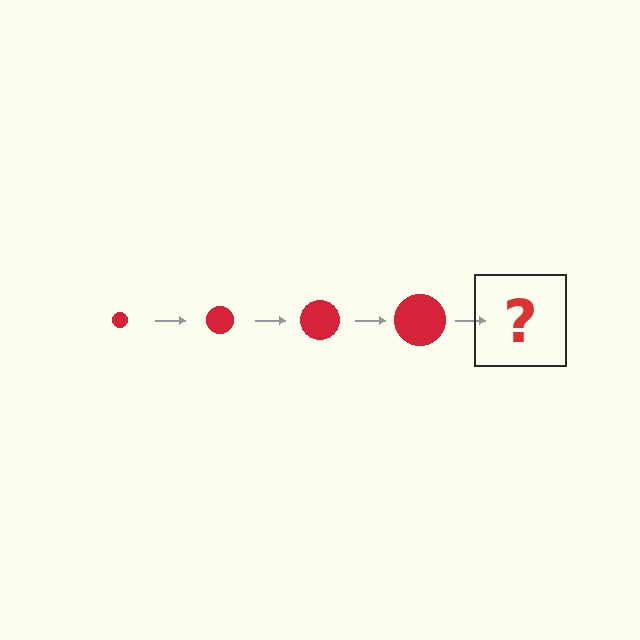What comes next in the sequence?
The next element should be a red circle, larger than the previous one.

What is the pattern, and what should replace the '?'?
The pattern is that the circle gets progressively larger each step. The '?' should be a red circle, larger than the previous one.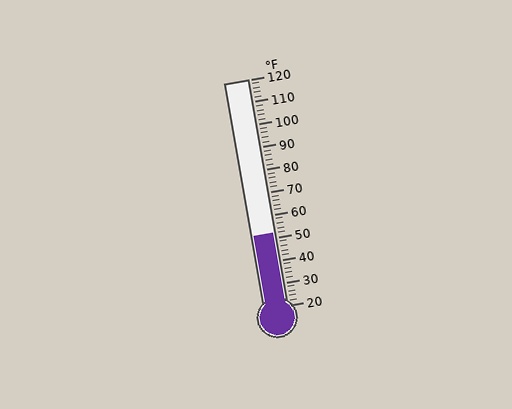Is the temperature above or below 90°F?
The temperature is below 90°F.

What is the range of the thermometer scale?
The thermometer scale ranges from 20°F to 120°F.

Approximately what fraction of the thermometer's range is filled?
The thermometer is filled to approximately 30% of its range.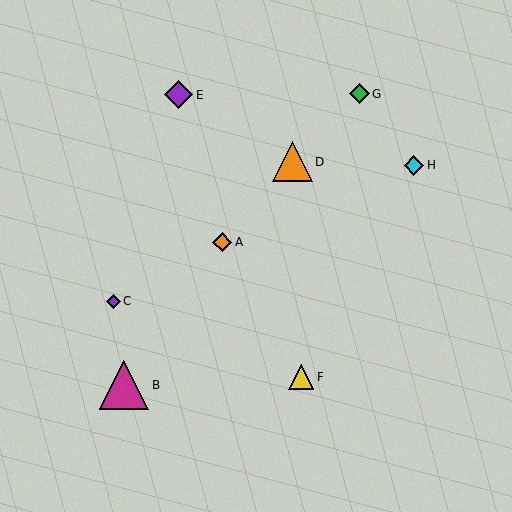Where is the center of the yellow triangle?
The center of the yellow triangle is at (301, 377).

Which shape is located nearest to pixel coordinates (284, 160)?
The orange triangle (labeled D) at (292, 162) is nearest to that location.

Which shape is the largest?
The magenta triangle (labeled B) is the largest.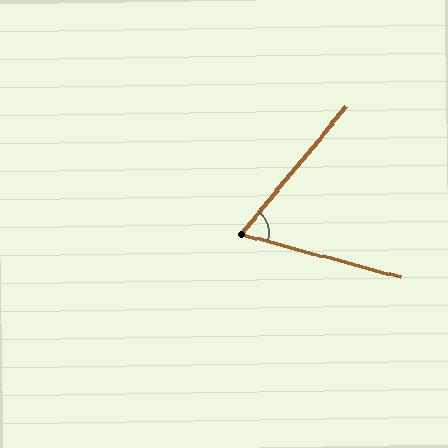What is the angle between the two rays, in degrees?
Approximately 66 degrees.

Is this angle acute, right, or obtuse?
It is acute.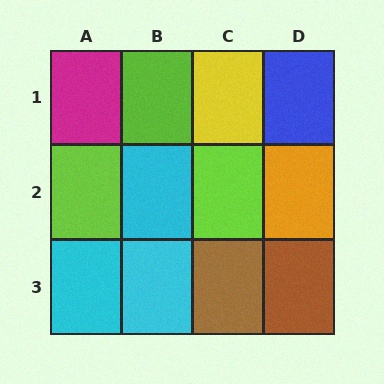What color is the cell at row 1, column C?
Yellow.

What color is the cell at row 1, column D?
Blue.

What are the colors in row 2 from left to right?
Lime, cyan, lime, orange.